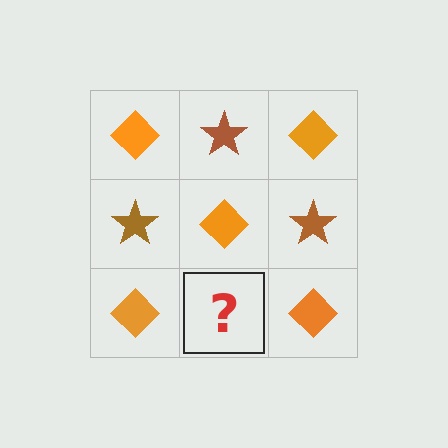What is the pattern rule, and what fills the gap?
The rule is that it alternates orange diamond and brown star in a checkerboard pattern. The gap should be filled with a brown star.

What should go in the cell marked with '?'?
The missing cell should contain a brown star.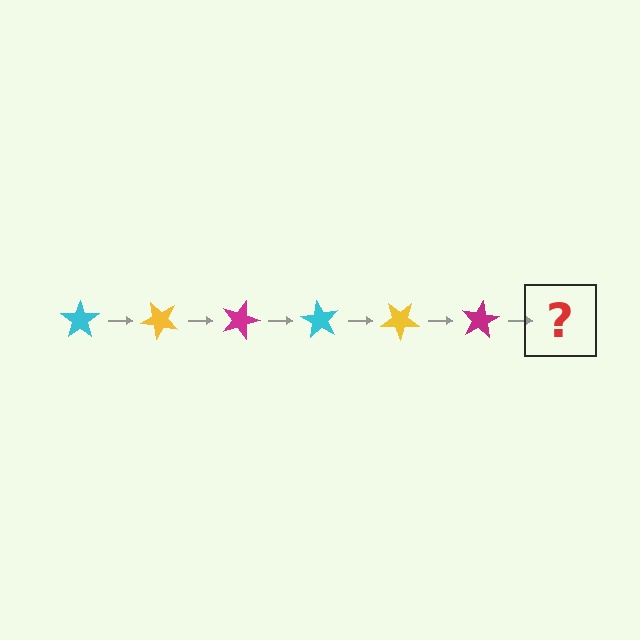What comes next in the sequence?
The next element should be a cyan star, rotated 270 degrees from the start.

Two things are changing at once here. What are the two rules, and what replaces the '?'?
The two rules are that it rotates 45 degrees each step and the color cycles through cyan, yellow, and magenta. The '?' should be a cyan star, rotated 270 degrees from the start.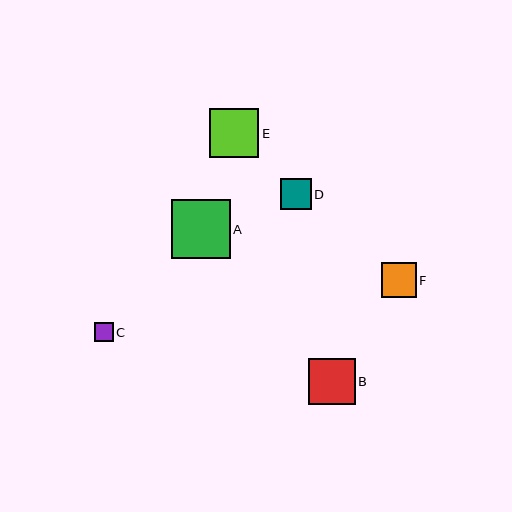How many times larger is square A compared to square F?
Square A is approximately 1.7 times the size of square F.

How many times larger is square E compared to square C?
Square E is approximately 2.6 times the size of square C.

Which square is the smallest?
Square C is the smallest with a size of approximately 19 pixels.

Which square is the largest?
Square A is the largest with a size of approximately 59 pixels.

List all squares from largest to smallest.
From largest to smallest: A, E, B, F, D, C.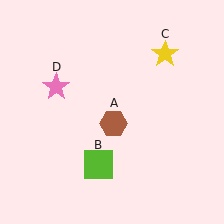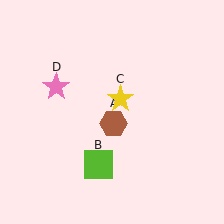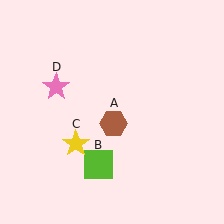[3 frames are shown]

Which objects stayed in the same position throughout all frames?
Brown hexagon (object A) and lime square (object B) and pink star (object D) remained stationary.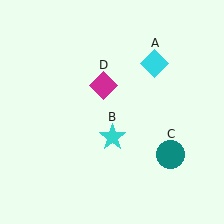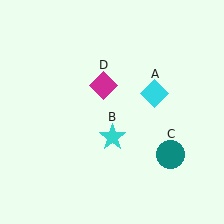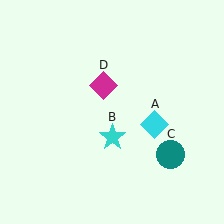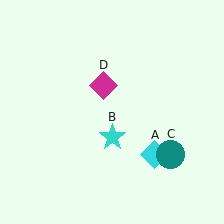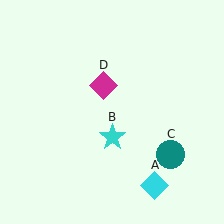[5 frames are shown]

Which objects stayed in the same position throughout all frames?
Cyan star (object B) and teal circle (object C) and magenta diamond (object D) remained stationary.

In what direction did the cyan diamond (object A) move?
The cyan diamond (object A) moved down.